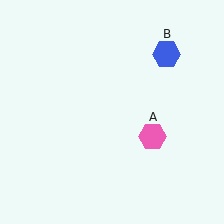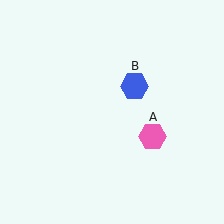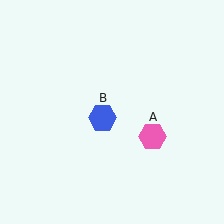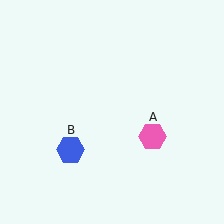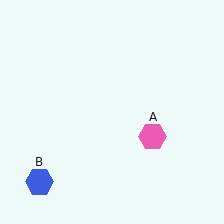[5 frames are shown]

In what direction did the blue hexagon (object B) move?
The blue hexagon (object B) moved down and to the left.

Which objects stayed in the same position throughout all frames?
Pink hexagon (object A) remained stationary.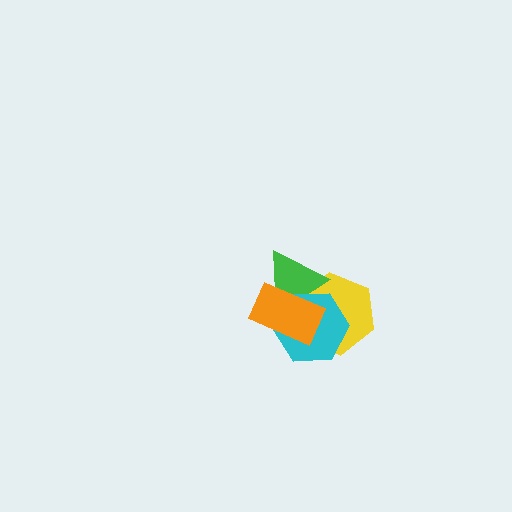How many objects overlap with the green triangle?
3 objects overlap with the green triangle.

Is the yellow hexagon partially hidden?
Yes, it is partially covered by another shape.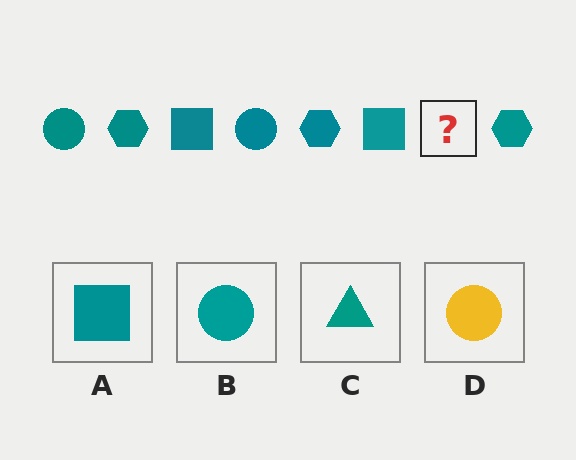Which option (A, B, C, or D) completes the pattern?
B.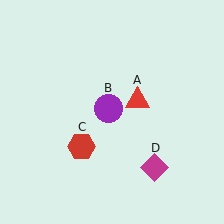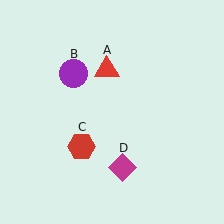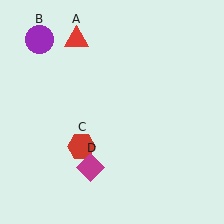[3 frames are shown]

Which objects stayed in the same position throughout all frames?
Red hexagon (object C) remained stationary.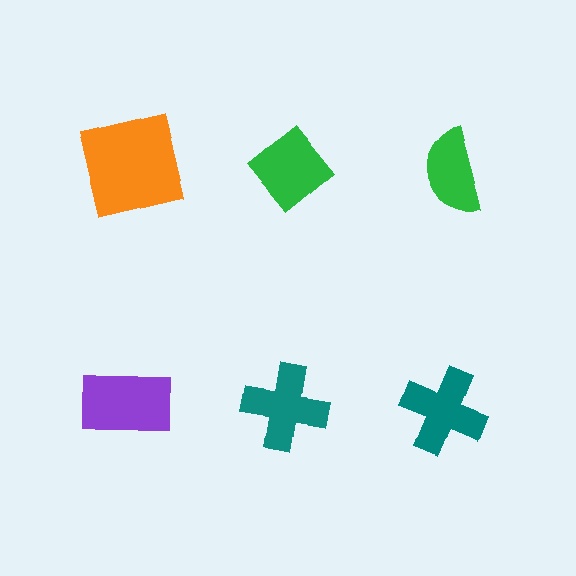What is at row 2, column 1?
A purple rectangle.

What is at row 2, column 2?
A teal cross.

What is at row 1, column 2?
A green diamond.